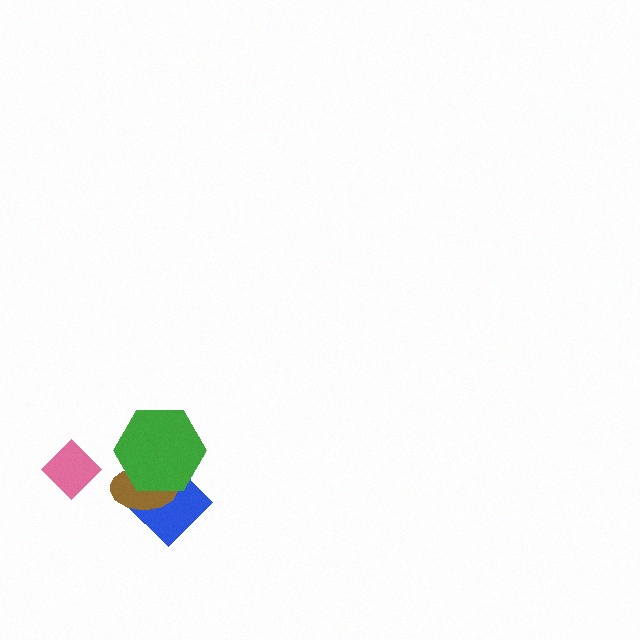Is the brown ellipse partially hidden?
Yes, it is partially covered by another shape.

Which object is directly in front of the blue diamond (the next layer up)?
The brown ellipse is directly in front of the blue diamond.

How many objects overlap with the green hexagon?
2 objects overlap with the green hexagon.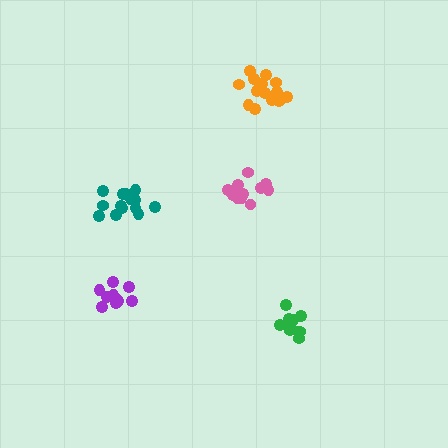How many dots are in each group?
Group 1: 10 dots, Group 2: 11 dots, Group 3: 15 dots, Group 4: 15 dots, Group 5: 10 dots (61 total).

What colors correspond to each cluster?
The clusters are colored: green, pink, teal, orange, purple.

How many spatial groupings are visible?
There are 5 spatial groupings.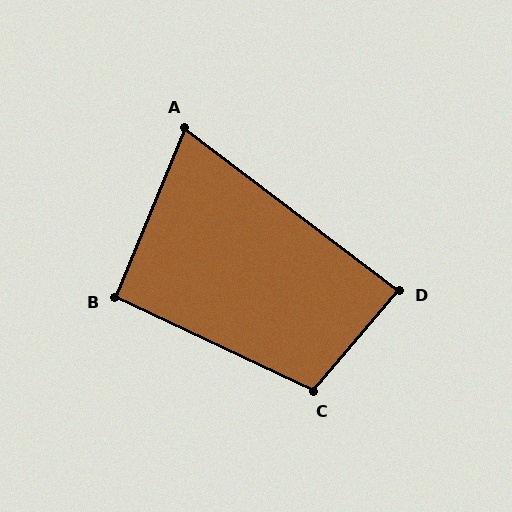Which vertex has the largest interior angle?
C, at approximately 105 degrees.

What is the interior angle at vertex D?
Approximately 87 degrees (approximately right).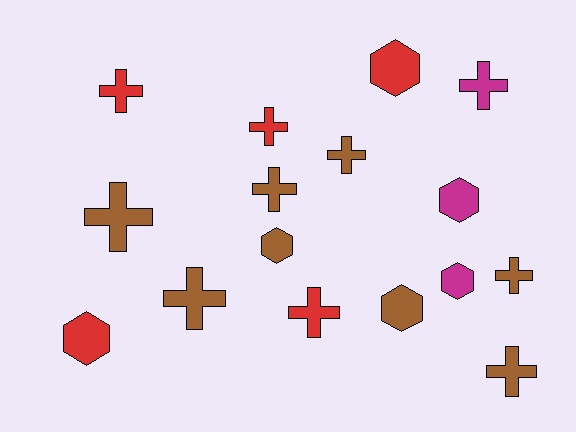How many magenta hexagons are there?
There are 2 magenta hexagons.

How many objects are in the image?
There are 16 objects.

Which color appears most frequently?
Brown, with 8 objects.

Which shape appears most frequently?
Cross, with 10 objects.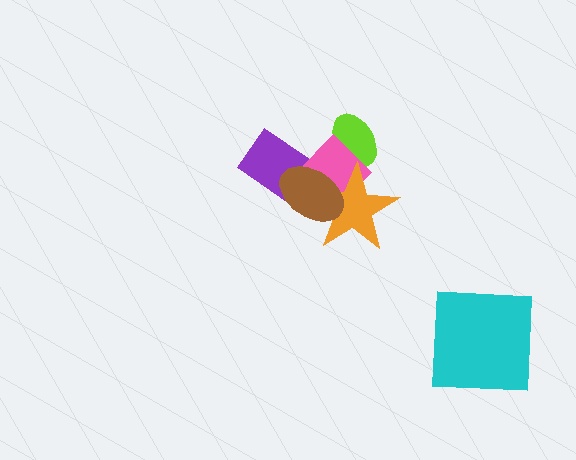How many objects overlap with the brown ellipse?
3 objects overlap with the brown ellipse.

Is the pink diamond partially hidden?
Yes, it is partially covered by another shape.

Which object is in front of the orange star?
The brown ellipse is in front of the orange star.